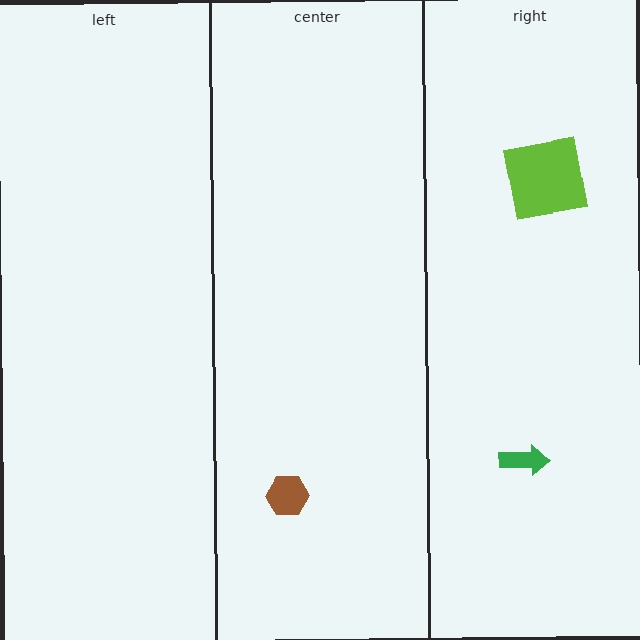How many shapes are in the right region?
2.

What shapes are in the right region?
The green arrow, the lime square.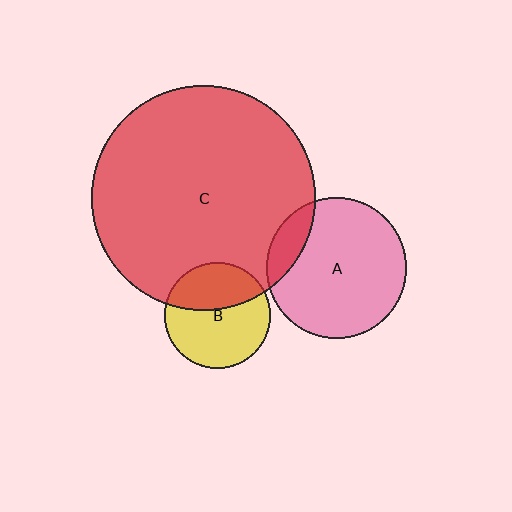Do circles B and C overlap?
Yes.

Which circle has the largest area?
Circle C (red).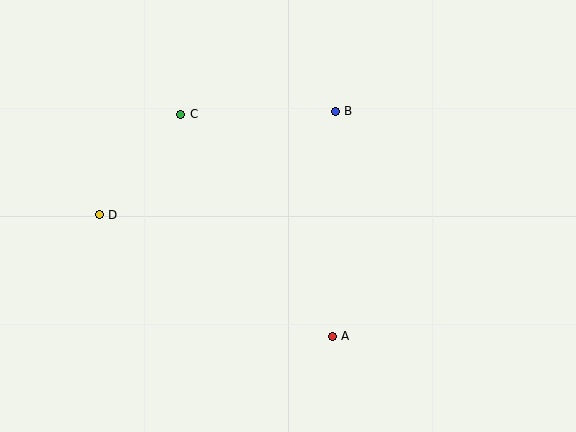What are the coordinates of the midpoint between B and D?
The midpoint between B and D is at (217, 163).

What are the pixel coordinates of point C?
Point C is at (181, 114).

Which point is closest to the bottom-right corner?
Point A is closest to the bottom-right corner.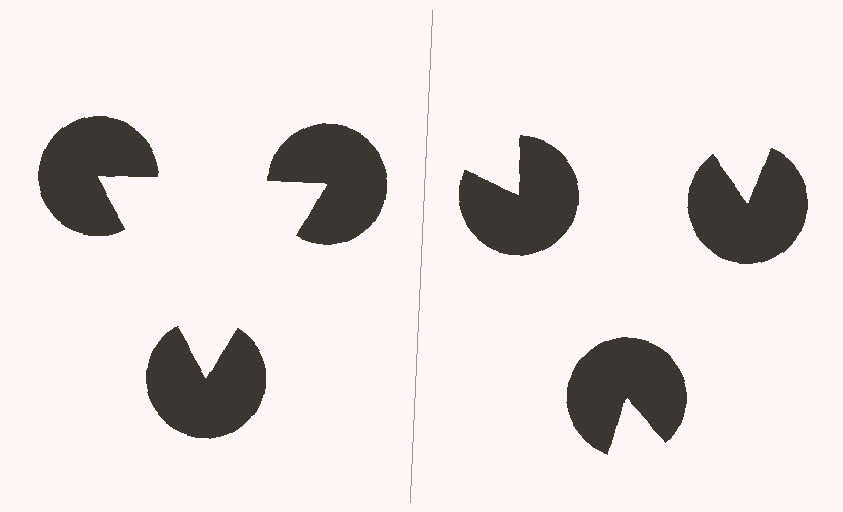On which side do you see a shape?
An illusory triangle appears on the left side. On the right side the wedge cuts are rotated, so no coherent shape forms.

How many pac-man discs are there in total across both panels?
6 — 3 on each side.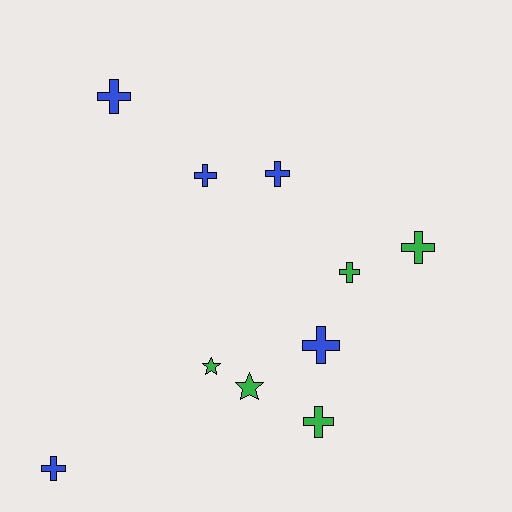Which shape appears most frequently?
Cross, with 8 objects.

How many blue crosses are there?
There are 5 blue crosses.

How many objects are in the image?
There are 10 objects.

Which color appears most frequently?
Blue, with 5 objects.